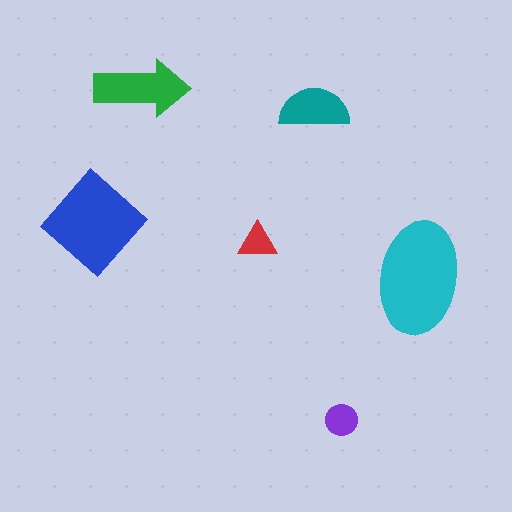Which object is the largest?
The cyan ellipse.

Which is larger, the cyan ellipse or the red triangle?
The cyan ellipse.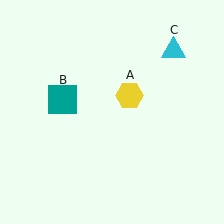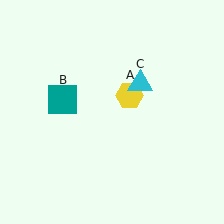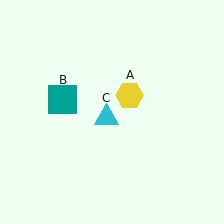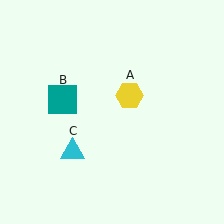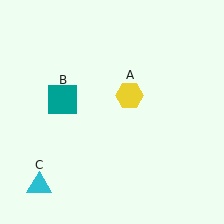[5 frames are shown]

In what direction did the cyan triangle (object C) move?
The cyan triangle (object C) moved down and to the left.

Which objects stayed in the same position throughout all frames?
Yellow hexagon (object A) and teal square (object B) remained stationary.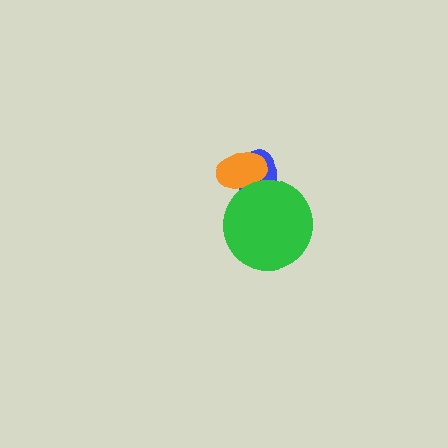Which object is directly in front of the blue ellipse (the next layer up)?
The orange ellipse is directly in front of the blue ellipse.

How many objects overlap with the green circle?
2 objects overlap with the green circle.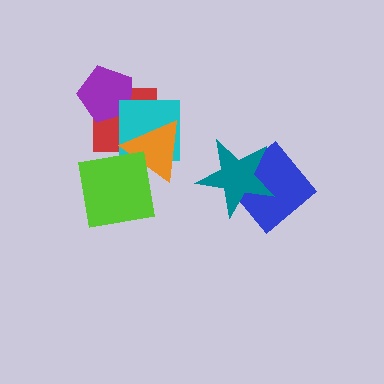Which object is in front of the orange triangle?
The lime square is in front of the orange triangle.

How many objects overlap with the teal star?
1 object overlaps with the teal star.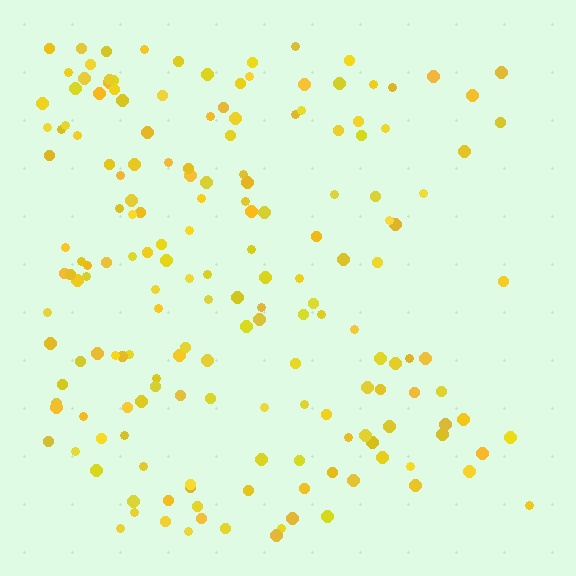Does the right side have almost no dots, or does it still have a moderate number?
Still a moderate number, just noticeably fewer than the left.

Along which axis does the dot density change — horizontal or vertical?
Horizontal.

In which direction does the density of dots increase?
From right to left, with the left side densest.